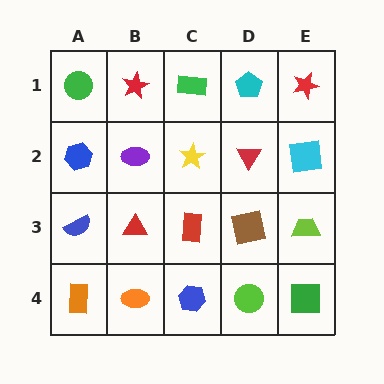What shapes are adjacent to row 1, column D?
A red triangle (row 2, column D), a green rectangle (row 1, column C), a red star (row 1, column E).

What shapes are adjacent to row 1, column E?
A cyan square (row 2, column E), a cyan pentagon (row 1, column D).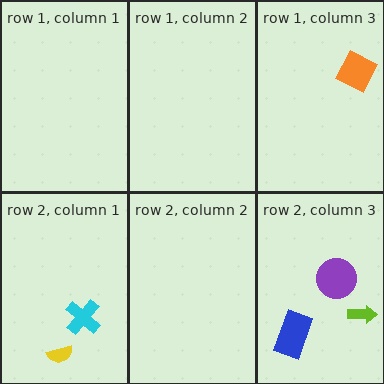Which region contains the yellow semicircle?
The row 2, column 1 region.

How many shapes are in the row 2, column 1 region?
2.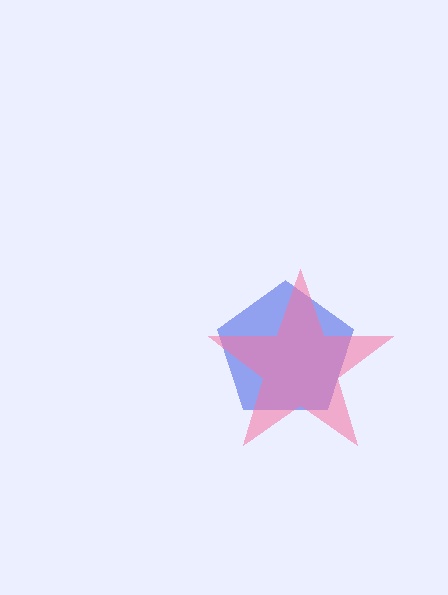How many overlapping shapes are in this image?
There are 2 overlapping shapes in the image.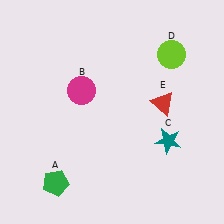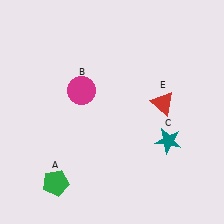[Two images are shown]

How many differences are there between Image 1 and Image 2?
There is 1 difference between the two images.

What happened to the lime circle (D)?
The lime circle (D) was removed in Image 2. It was in the top-right area of Image 1.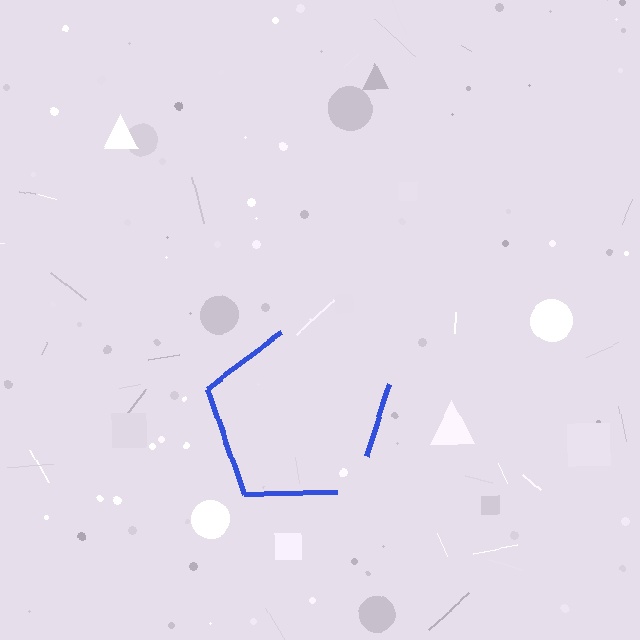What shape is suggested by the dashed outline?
The dashed outline suggests a pentagon.